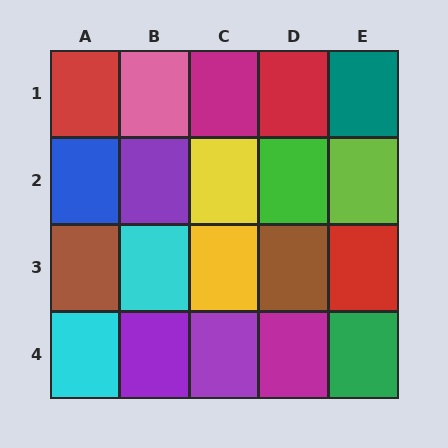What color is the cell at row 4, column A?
Cyan.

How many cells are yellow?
2 cells are yellow.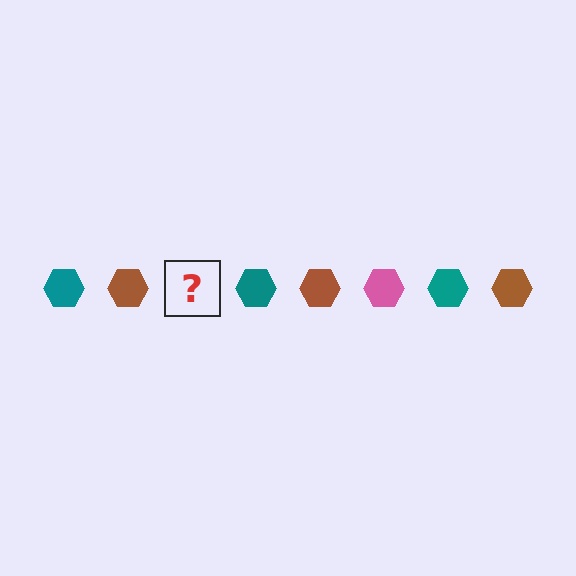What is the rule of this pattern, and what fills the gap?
The rule is that the pattern cycles through teal, brown, pink hexagons. The gap should be filled with a pink hexagon.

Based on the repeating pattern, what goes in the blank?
The blank should be a pink hexagon.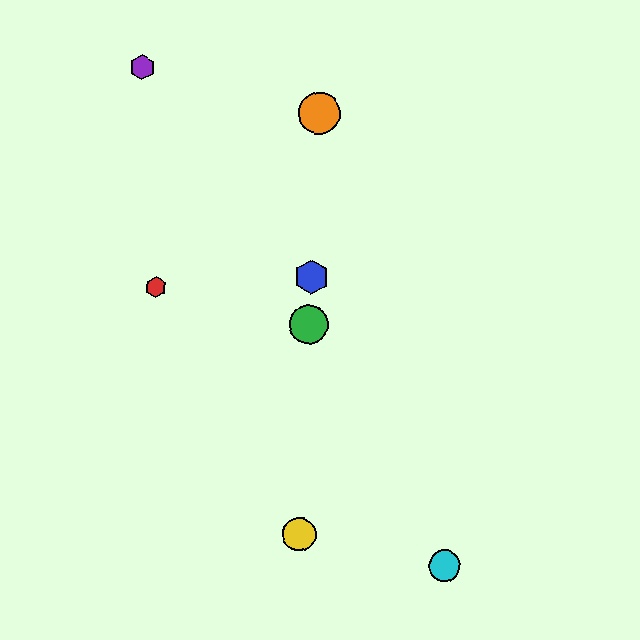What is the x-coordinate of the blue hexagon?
The blue hexagon is at x≈311.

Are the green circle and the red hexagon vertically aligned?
No, the green circle is at x≈309 and the red hexagon is at x≈156.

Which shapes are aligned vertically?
The blue hexagon, the green circle, the yellow circle, the orange circle are aligned vertically.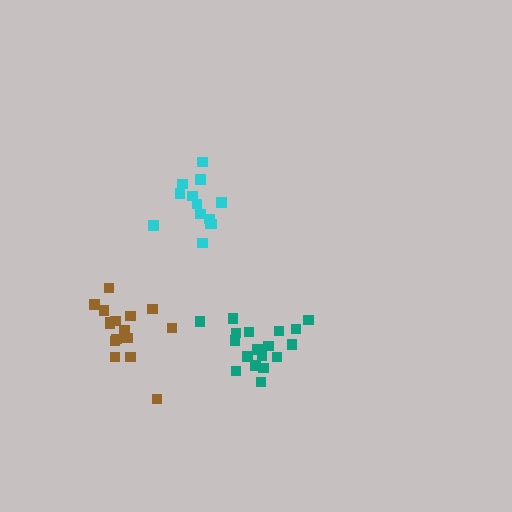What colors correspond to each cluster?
The clusters are colored: teal, cyan, brown.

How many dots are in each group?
Group 1: 18 dots, Group 2: 13 dots, Group 3: 16 dots (47 total).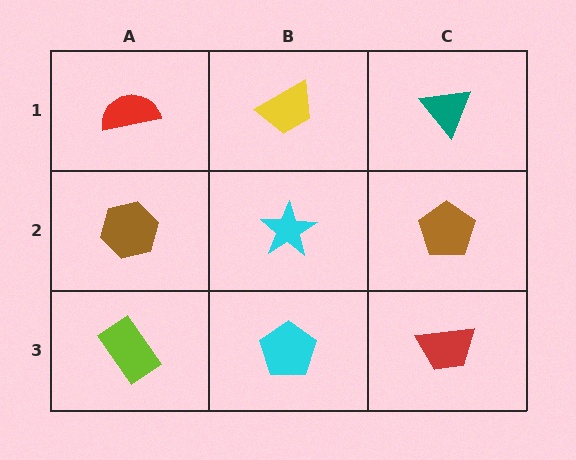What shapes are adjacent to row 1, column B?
A cyan star (row 2, column B), a red semicircle (row 1, column A), a teal triangle (row 1, column C).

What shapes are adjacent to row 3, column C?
A brown pentagon (row 2, column C), a cyan pentagon (row 3, column B).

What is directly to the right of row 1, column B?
A teal triangle.